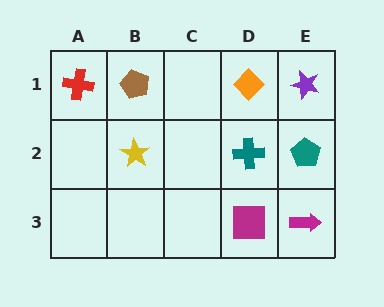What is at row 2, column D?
A teal cross.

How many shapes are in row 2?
3 shapes.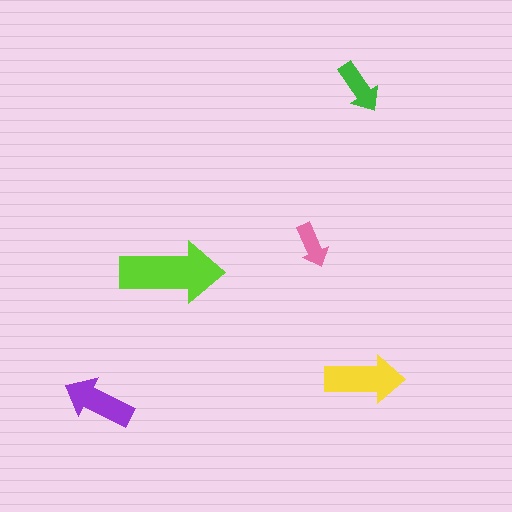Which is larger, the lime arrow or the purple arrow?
The lime one.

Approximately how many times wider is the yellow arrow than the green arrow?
About 1.5 times wider.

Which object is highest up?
The green arrow is topmost.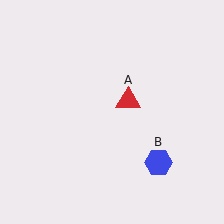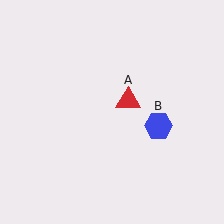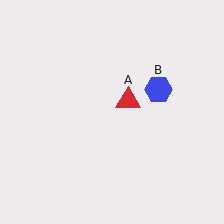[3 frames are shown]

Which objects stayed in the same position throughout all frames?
Red triangle (object A) remained stationary.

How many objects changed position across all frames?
1 object changed position: blue hexagon (object B).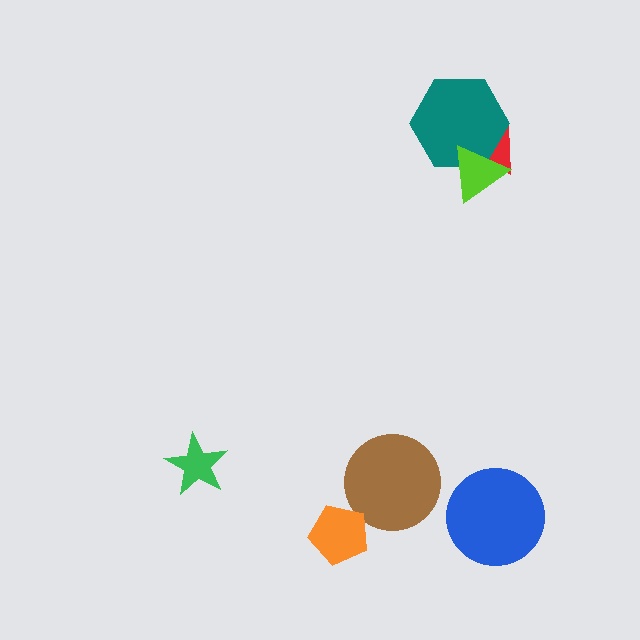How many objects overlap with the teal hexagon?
2 objects overlap with the teal hexagon.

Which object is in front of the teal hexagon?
The lime triangle is in front of the teal hexagon.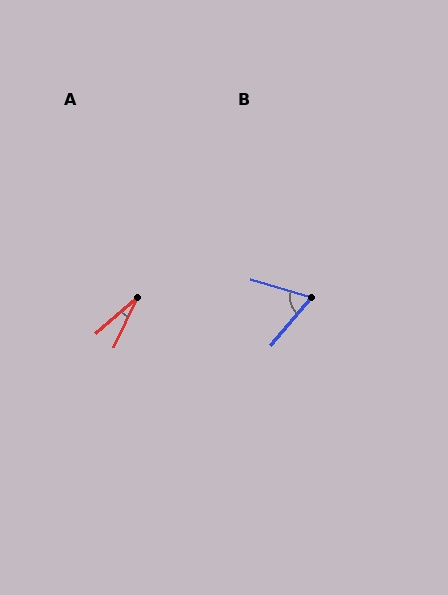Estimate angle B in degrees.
Approximately 67 degrees.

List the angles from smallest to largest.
A (24°), B (67°).